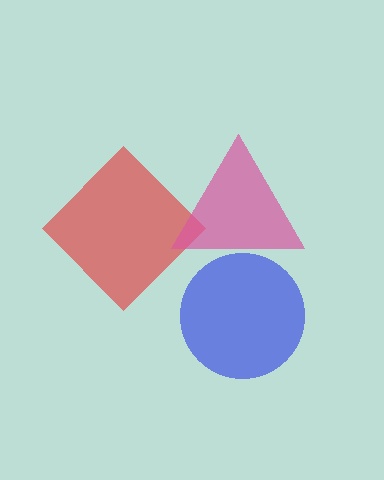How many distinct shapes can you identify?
There are 3 distinct shapes: a blue circle, a red diamond, a pink triangle.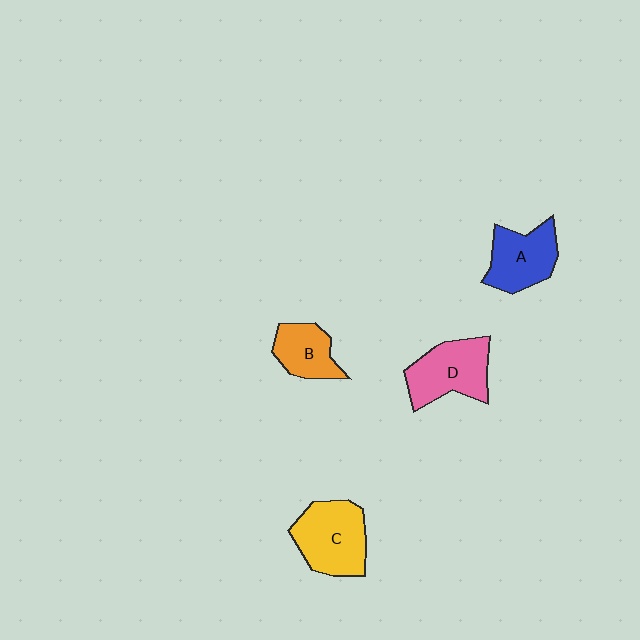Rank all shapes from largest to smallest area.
From largest to smallest: C (yellow), D (pink), A (blue), B (orange).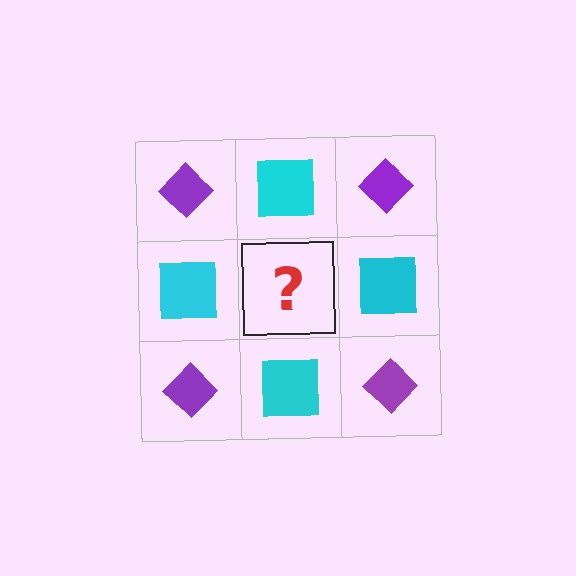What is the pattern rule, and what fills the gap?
The rule is that it alternates purple diamond and cyan square in a checkerboard pattern. The gap should be filled with a purple diamond.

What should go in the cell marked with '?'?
The missing cell should contain a purple diamond.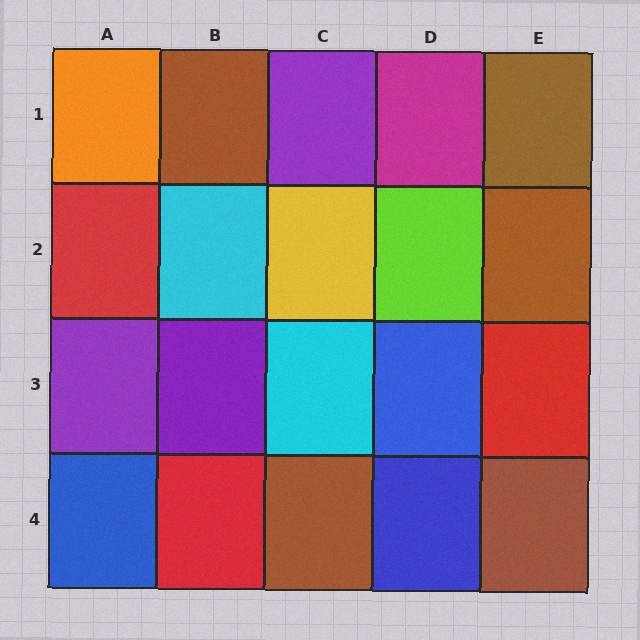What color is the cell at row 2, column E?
Brown.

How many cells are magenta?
1 cell is magenta.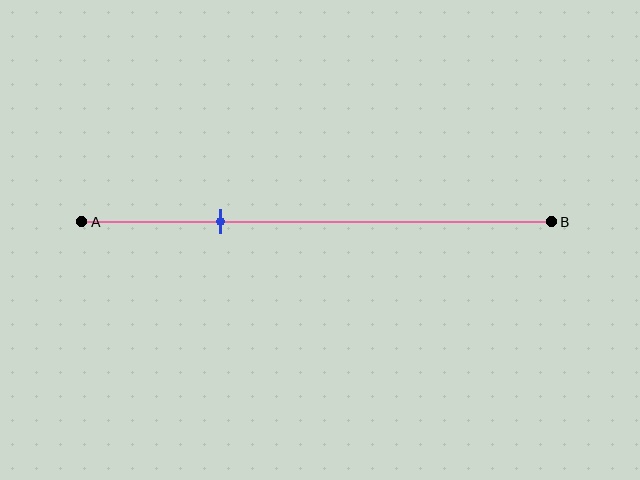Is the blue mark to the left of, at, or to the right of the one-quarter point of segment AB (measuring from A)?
The blue mark is to the right of the one-quarter point of segment AB.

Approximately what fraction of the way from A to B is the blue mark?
The blue mark is approximately 30% of the way from A to B.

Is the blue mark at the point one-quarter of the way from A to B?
No, the mark is at about 30% from A, not at the 25% one-quarter point.